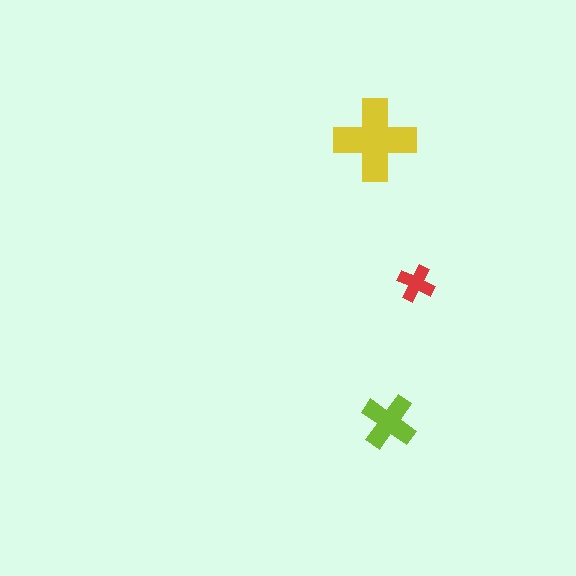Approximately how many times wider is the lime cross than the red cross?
About 1.5 times wider.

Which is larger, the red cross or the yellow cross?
The yellow one.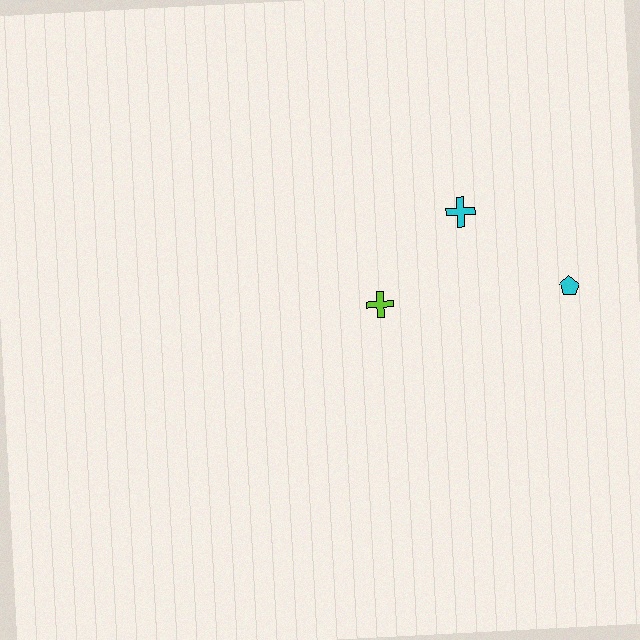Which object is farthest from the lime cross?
The cyan pentagon is farthest from the lime cross.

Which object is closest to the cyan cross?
The lime cross is closest to the cyan cross.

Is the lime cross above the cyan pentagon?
No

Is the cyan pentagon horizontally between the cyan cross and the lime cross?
No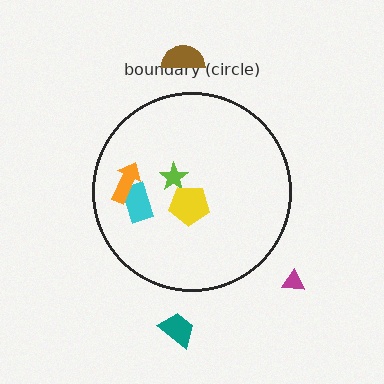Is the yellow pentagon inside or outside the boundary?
Inside.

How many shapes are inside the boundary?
4 inside, 3 outside.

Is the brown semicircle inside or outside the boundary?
Outside.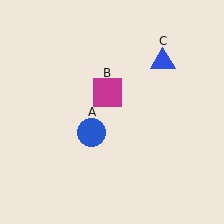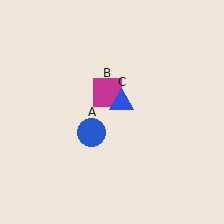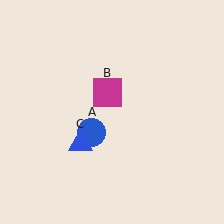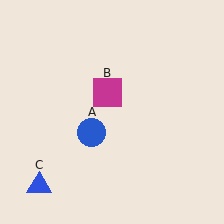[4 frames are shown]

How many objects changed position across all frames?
1 object changed position: blue triangle (object C).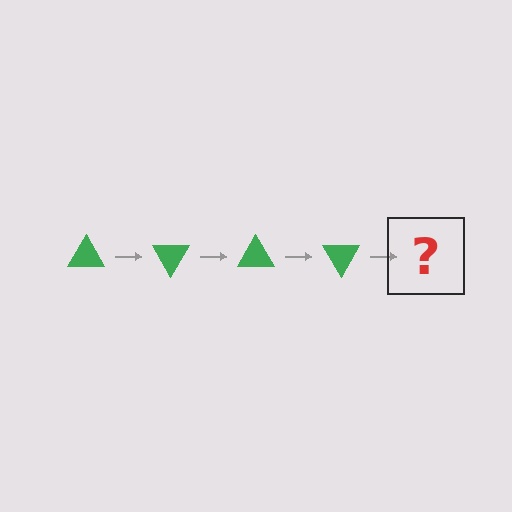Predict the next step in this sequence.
The next step is a green triangle rotated 240 degrees.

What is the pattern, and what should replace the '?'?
The pattern is that the triangle rotates 60 degrees each step. The '?' should be a green triangle rotated 240 degrees.